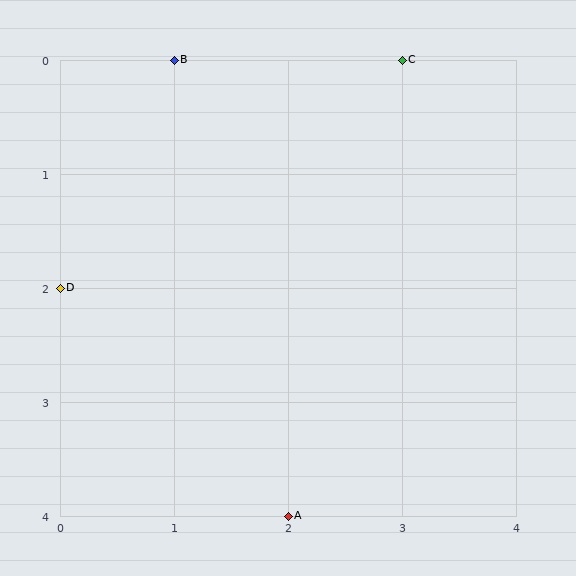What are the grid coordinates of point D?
Point D is at grid coordinates (0, 2).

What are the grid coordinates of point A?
Point A is at grid coordinates (2, 4).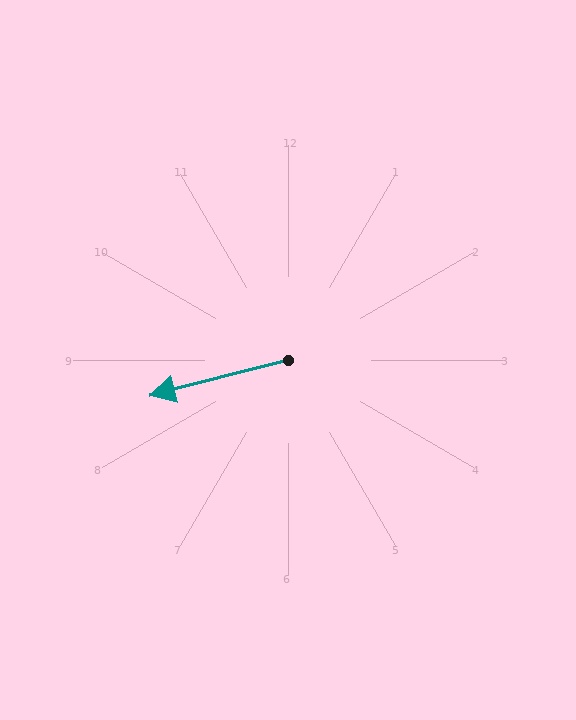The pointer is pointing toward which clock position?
Roughly 9 o'clock.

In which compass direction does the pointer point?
West.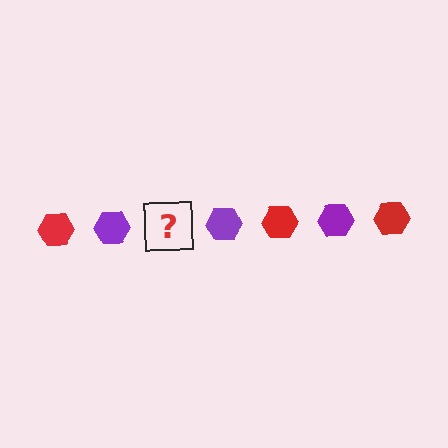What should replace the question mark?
The question mark should be replaced with a red hexagon.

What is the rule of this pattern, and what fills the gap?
The rule is that the pattern cycles through red, purple hexagons. The gap should be filled with a red hexagon.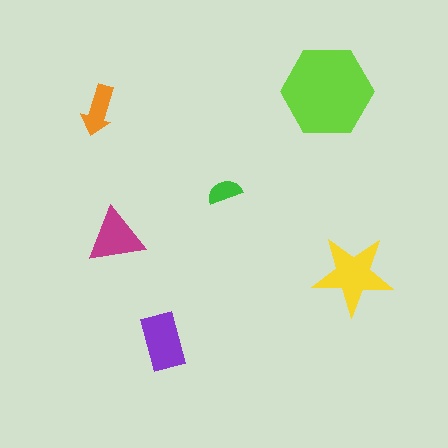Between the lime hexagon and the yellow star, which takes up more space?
The lime hexagon.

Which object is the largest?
The lime hexagon.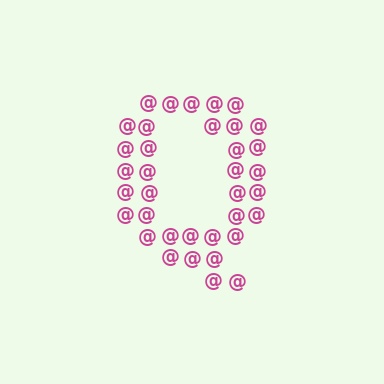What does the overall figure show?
The overall figure shows the letter Q.